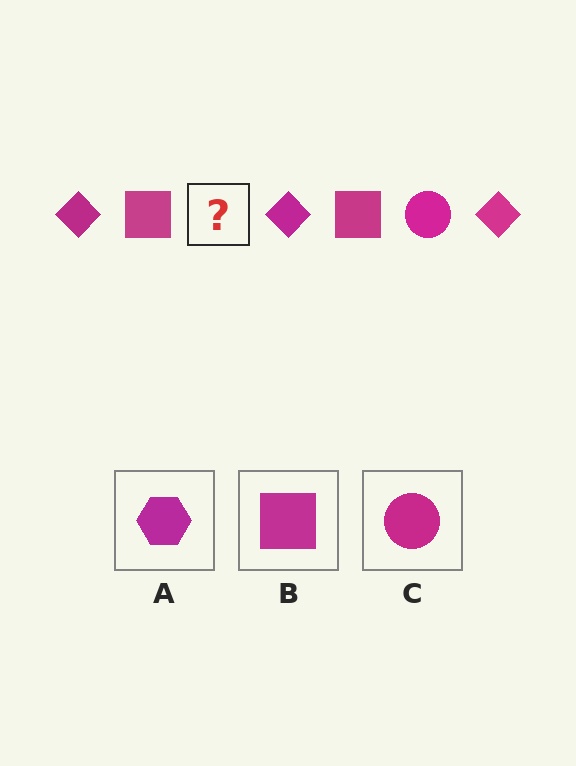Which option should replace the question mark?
Option C.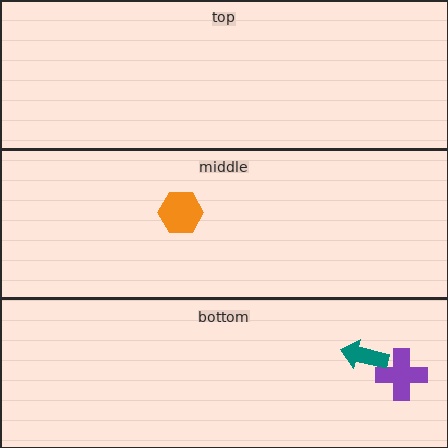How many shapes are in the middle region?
1.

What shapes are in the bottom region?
The purple cross, the teal arrow.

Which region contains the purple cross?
The bottom region.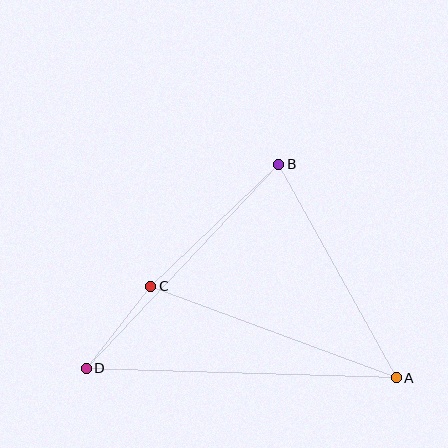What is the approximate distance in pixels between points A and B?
The distance between A and B is approximately 244 pixels.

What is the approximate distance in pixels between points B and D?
The distance between B and D is approximately 280 pixels.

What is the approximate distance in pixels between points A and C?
The distance between A and C is approximately 262 pixels.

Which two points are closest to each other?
Points C and D are closest to each other.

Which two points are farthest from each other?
Points A and D are farthest from each other.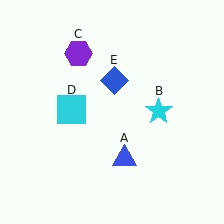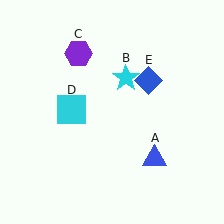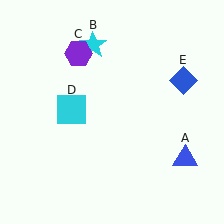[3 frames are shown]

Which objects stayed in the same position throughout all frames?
Purple hexagon (object C) and cyan square (object D) remained stationary.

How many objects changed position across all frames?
3 objects changed position: blue triangle (object A), cyan star (object B), blue diamond (object E).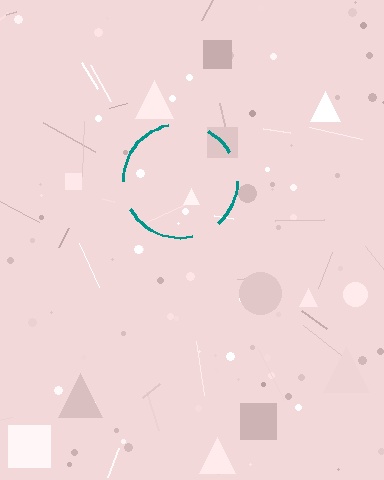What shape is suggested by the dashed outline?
The dashed outline suggests a circle.